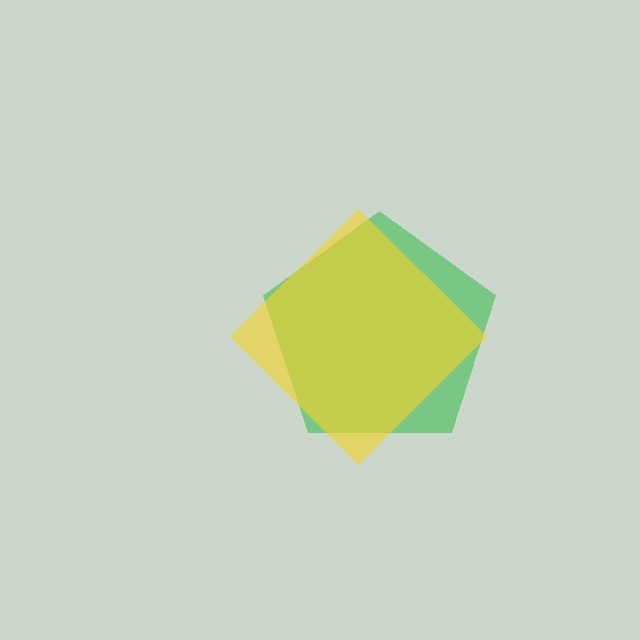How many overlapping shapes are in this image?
There are 2 overlapping shapes in the image.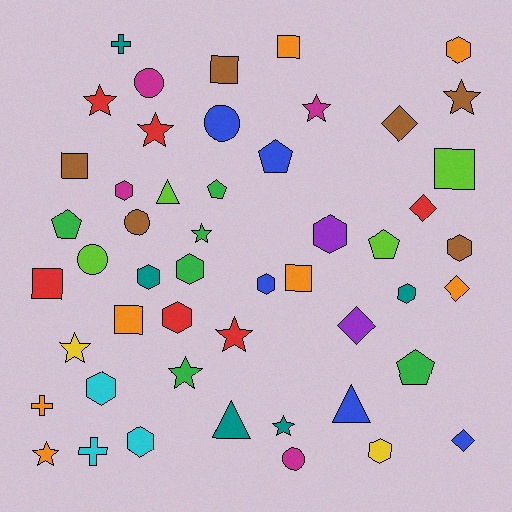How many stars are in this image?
There are 10 stars.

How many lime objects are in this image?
There are 4 lime objects.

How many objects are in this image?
There are 50 objects.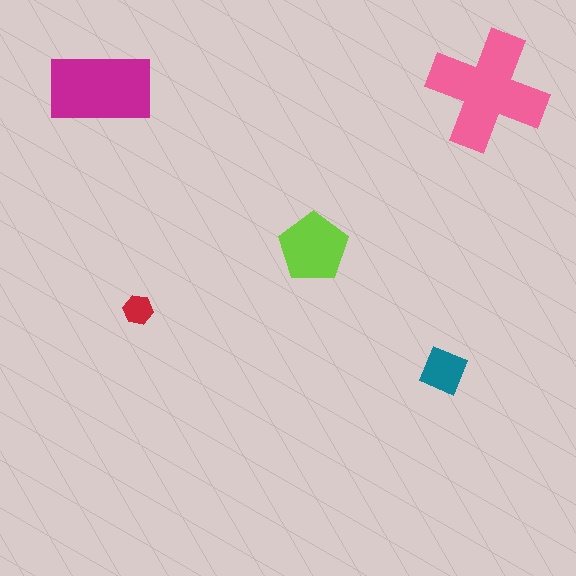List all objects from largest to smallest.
The pink cross, the magenta rectangle, the lime pentagon, the teal square, the red hexagon.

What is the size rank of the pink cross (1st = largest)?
1st.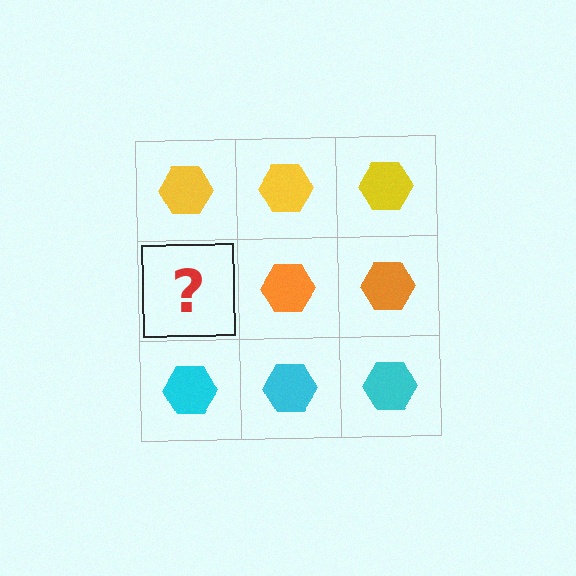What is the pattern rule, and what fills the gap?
The rule is that each row has a consistent color. The gap should be filled with an orange hexagon.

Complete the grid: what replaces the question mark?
The question mark should be replaced with an orange hexagon.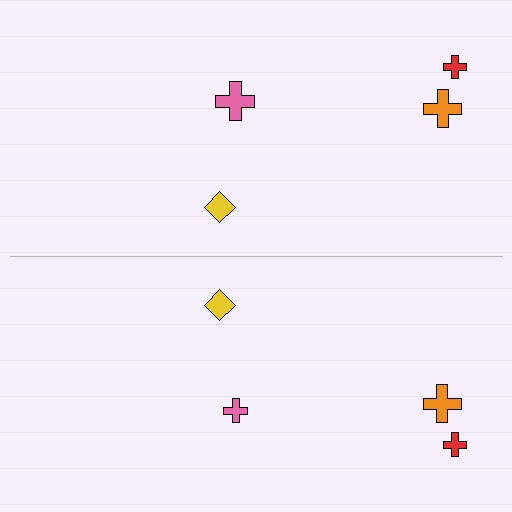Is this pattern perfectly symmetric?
No, the pattern is not perfectly symmetric. The pink cross on the bottom side has a different size than its mirror counterpart.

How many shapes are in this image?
There are 8 shapes in this image.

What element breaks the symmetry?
The pink cross on the bottom side has a different size than its mirror counterpart.